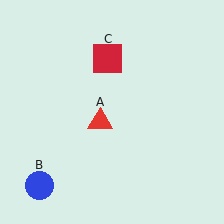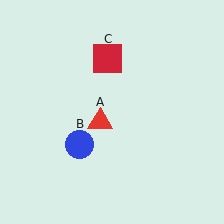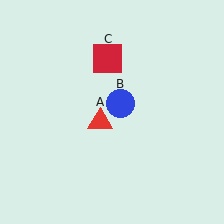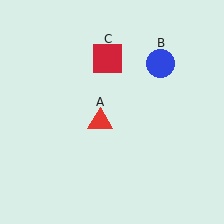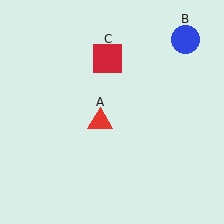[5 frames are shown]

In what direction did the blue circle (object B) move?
The blue circle (object B) moved up and to the right.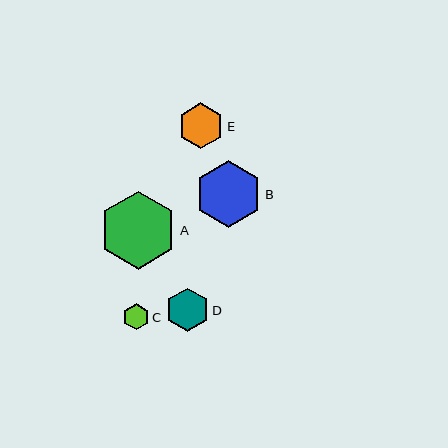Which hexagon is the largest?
Hexagon A is the largest with a size of approximately 78 pixels.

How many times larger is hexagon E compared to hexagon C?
Hexagon E is approximately 1.8 times the size of hexagon C.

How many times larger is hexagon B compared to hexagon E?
Hexagon B is approximately 1.5 times the size of hexagon E.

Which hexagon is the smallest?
Hexagon C is the smallest with a size of approximately 26 pixels.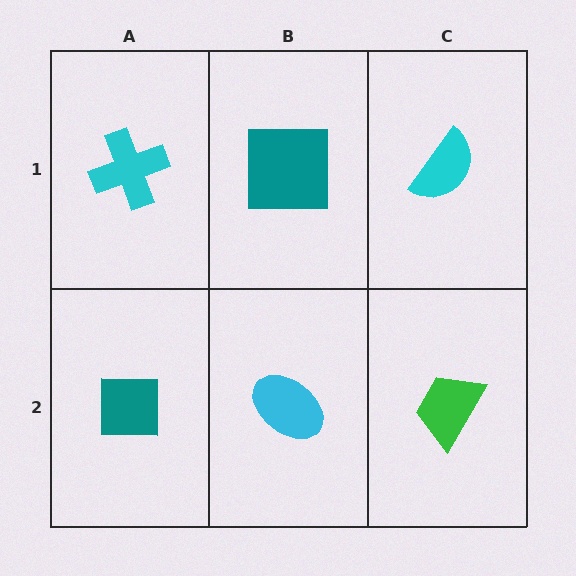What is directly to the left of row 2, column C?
A cyan ellipse.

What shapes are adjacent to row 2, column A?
A cyan cross (row 1, column A), a cyan ellipse (row 2, column B).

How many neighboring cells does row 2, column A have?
2.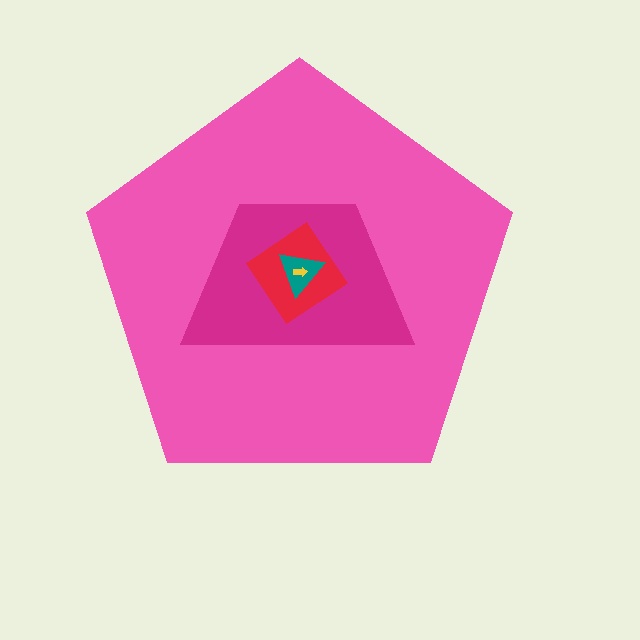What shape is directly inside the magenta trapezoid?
The red diamond.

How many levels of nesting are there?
5.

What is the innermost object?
The yellow arrow.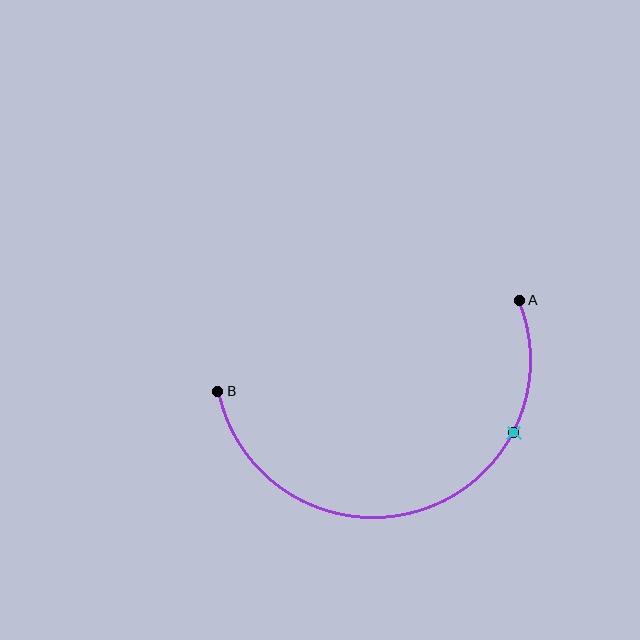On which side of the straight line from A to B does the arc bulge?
The arc bulges below the straight line connecting A and B.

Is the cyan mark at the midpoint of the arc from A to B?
No. The cyan mark lies on the arc but is closer to endpoint A. The arc midpoint would be at the point on the curve equidistant along the arc from both A and B.